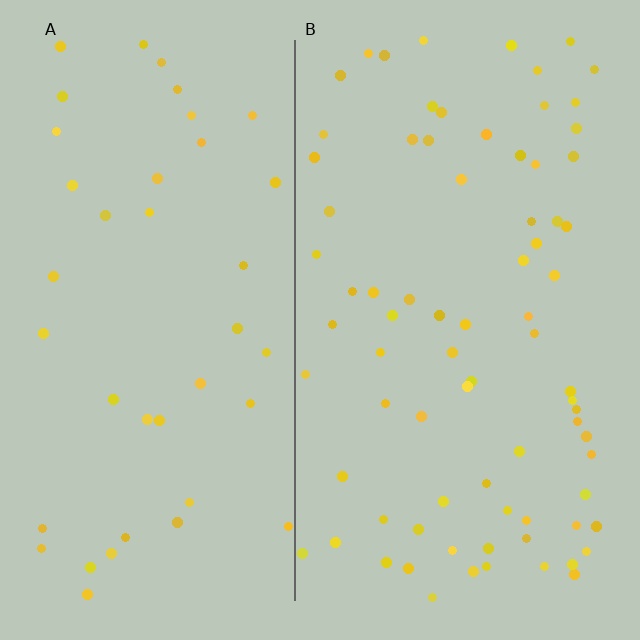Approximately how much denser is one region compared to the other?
Approximately 1.9× — region B over region A.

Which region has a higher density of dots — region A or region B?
B (the right).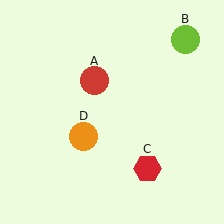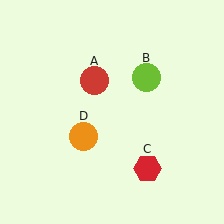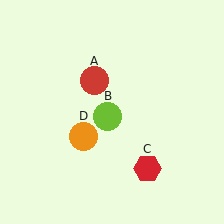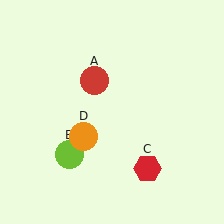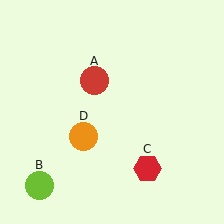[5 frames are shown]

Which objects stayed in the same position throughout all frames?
Red circle (object A) and red hexagon (object C) and orange circle (object D) remained stationary.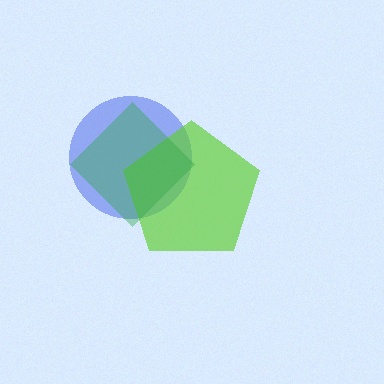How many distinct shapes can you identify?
There are 3 distinct shapes: a blue circle, a lime pentagon, a green diamond.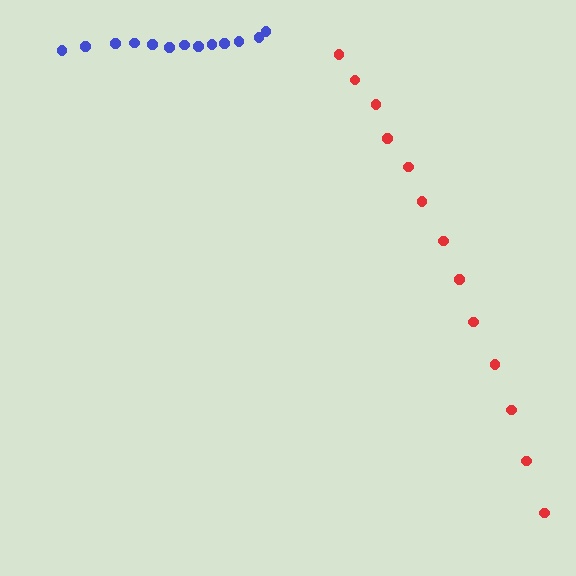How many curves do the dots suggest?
There are 2 distinct paths.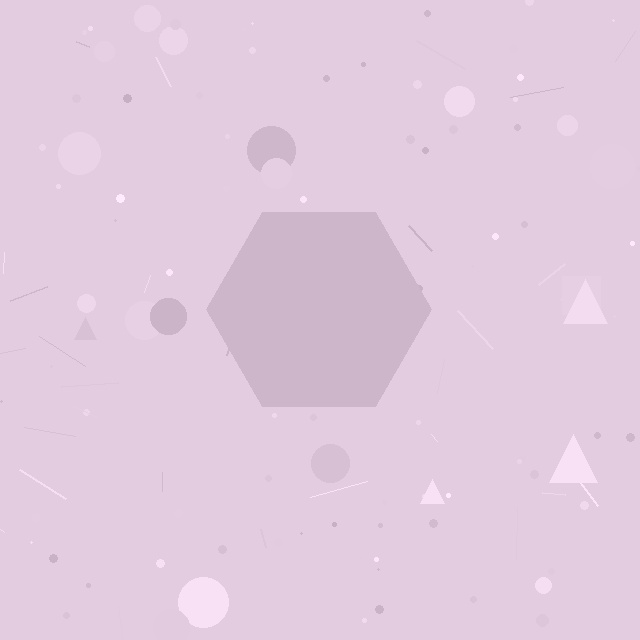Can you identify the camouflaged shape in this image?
The camouflaged shape is a hexagon.